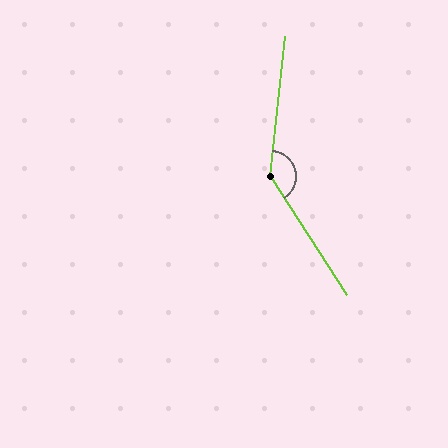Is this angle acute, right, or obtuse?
It is obtuse.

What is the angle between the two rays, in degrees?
Approximately 141 degrees.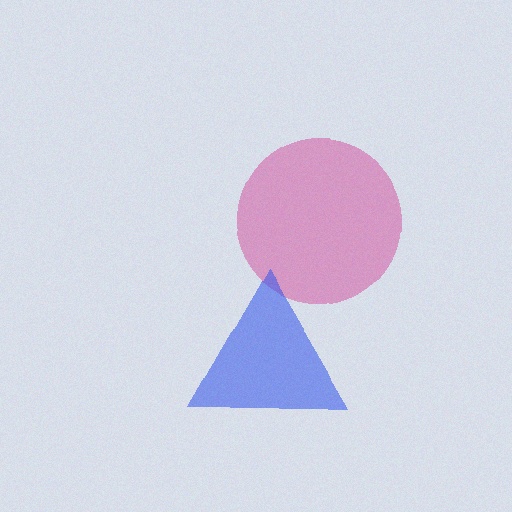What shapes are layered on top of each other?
The layered shapes are: a magenta circle, a blue triangle.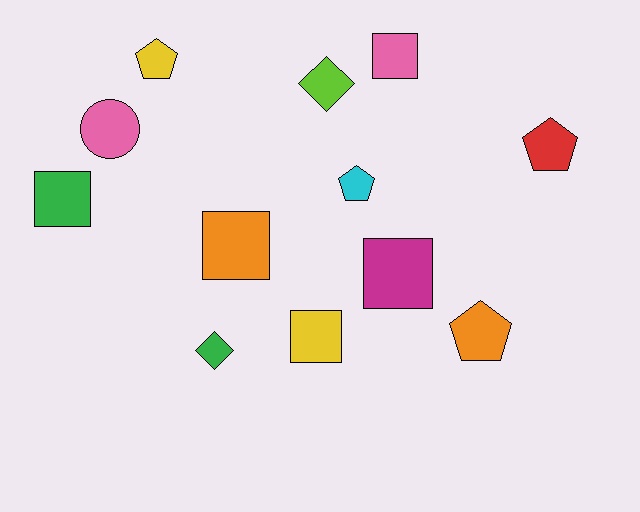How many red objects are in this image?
There is 1 red object.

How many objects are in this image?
There are 12 objects.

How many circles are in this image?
There is 1 circle.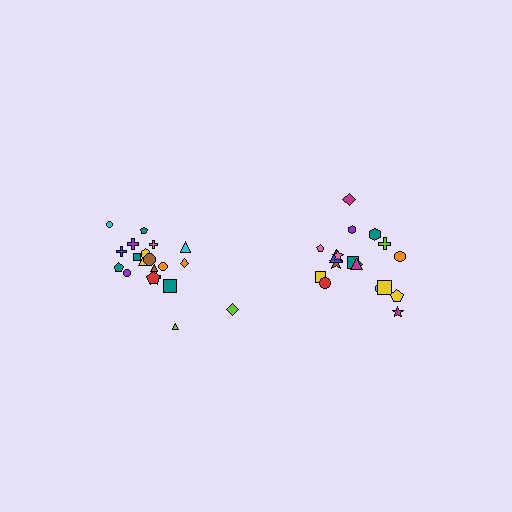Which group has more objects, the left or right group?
The left group.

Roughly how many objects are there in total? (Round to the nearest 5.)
Roughly 40 objects in total.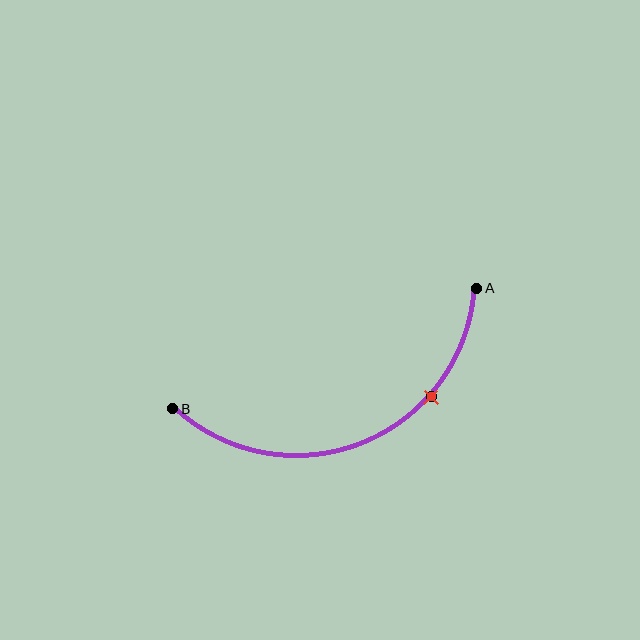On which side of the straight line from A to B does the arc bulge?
The arc bulges below the straight line connecting A and B.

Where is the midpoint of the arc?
The arc midpoint is the point on the curve farthest from the straight line joining A and B. It sits below that line.